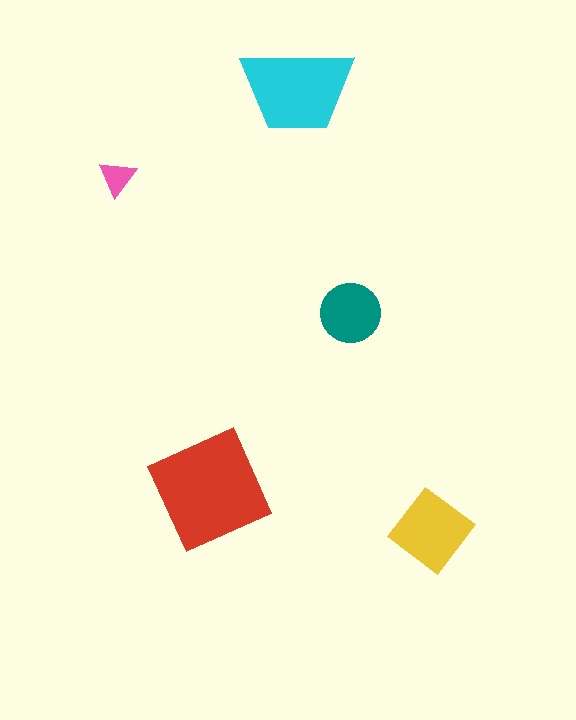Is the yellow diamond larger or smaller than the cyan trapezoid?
Smaller.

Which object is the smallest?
The pink triangle.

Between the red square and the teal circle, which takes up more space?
The red square.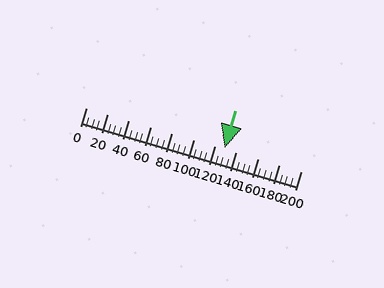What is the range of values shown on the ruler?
The ruler shows values from 0 to 200.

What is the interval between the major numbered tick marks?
The major tick marks are spaced 20 units apart.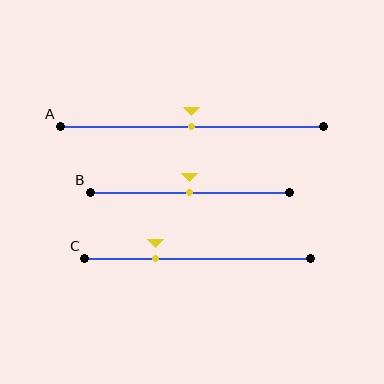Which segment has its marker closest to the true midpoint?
Segment A has its marker closest to the true midpoint.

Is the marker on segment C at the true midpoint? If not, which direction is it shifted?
No, the marker on segment C is shifted to the left by about 19% of the segment length.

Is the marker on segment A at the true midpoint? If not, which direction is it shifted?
Yes, the marker on segment A is at the true midpoint.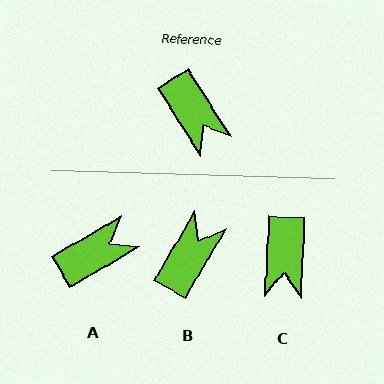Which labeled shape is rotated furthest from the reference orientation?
B, about 117 degrees away.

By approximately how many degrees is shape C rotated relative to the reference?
Approximately 35 degrees clockwise.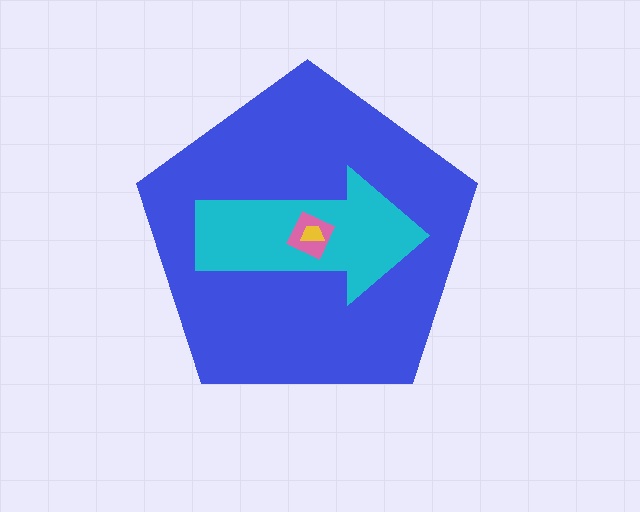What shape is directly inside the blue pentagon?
The cyan arrow.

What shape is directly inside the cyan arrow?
The pink diamond.